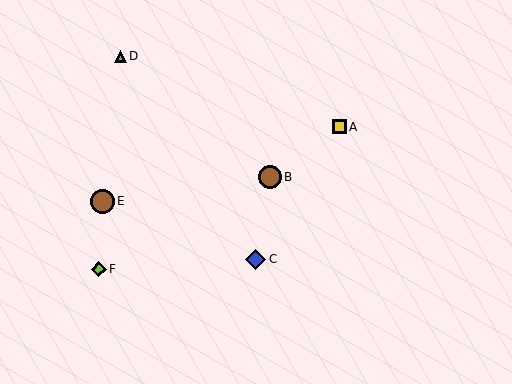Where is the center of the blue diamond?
The center of the blue diamond is at (256, 259).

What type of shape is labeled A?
Shape A is a yellow square.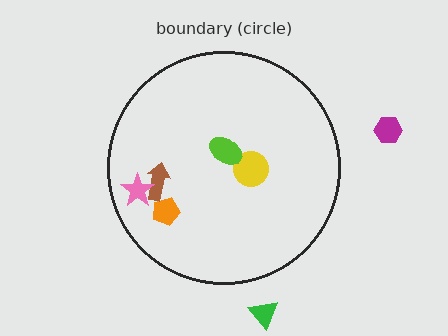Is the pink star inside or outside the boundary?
Inside.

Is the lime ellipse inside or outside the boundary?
Inside.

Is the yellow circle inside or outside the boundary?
Inside.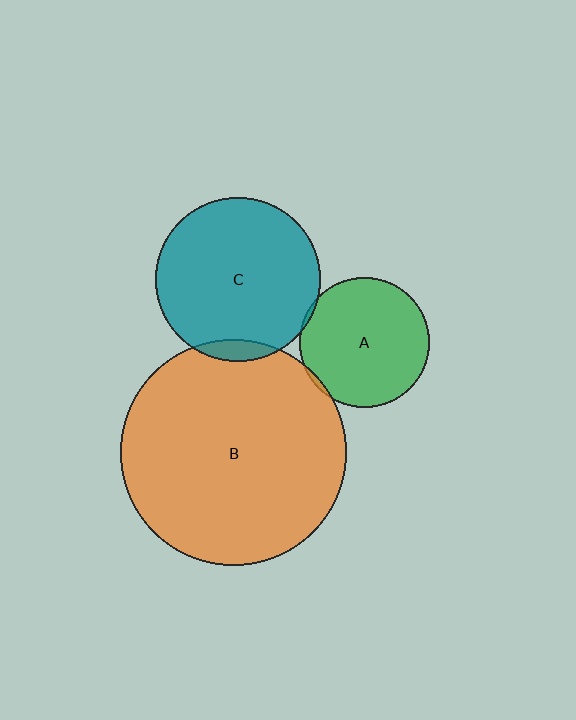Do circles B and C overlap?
Yes.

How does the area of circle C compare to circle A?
Approximately 1.6 times.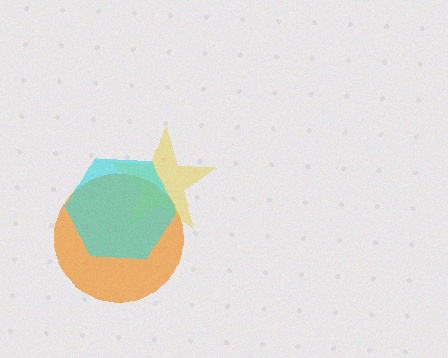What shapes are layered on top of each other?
The layered shapes are: an orange circle, a yellow star, a cyan hexagon.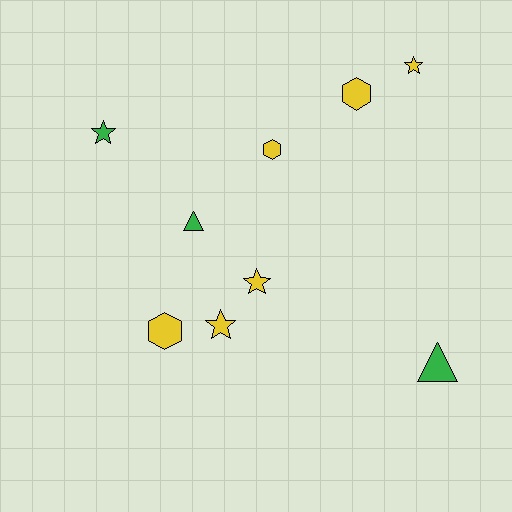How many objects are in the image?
There are 9 objects.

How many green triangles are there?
There are 2 green triangles.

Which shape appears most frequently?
Star, with 4 objects.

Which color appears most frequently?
Yellow, with 6 objects.